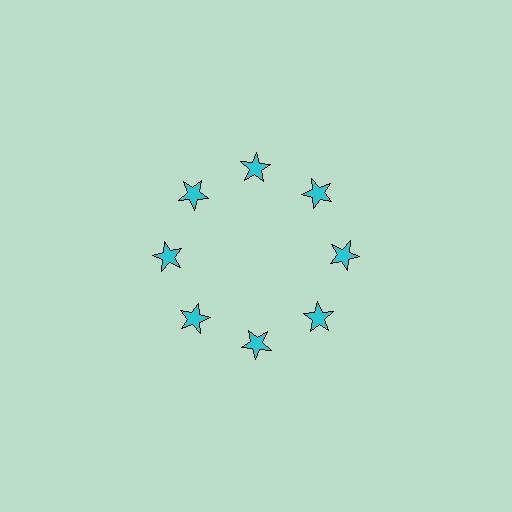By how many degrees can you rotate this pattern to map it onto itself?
The pattern maps onto itself every 45 degrees of rotation.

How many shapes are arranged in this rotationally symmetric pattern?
There are 8 shapes, arranged in 8 groups of 1.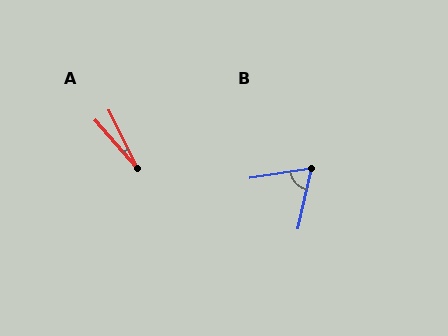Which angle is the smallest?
A, at approximately 15 degrees.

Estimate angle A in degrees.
Approximately 15 degrees.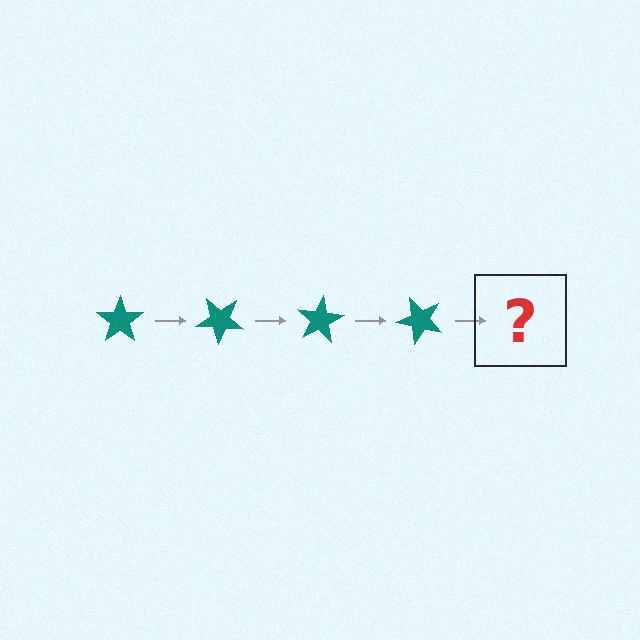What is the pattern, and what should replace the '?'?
The pattern is that the star rotates 40 degrees each step. The '?' should be a teal star rotated 160 degrees.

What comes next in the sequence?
The next element should be a teal star rotated 160 degrees.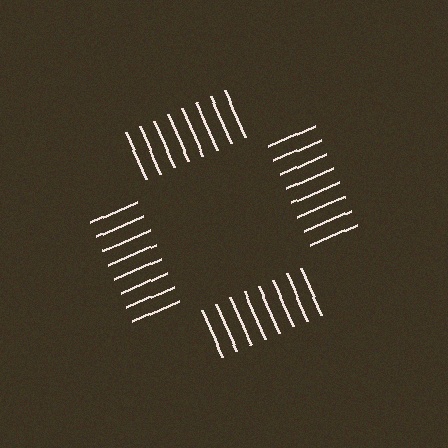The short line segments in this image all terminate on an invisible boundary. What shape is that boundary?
An illusory square — the line segments terminate on its edges but no continuous stroke is drawn.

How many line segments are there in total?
32 — 8 along each of the 4 edges.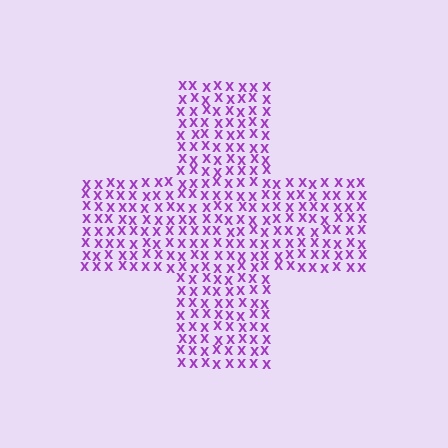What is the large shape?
The large shape is a cross.